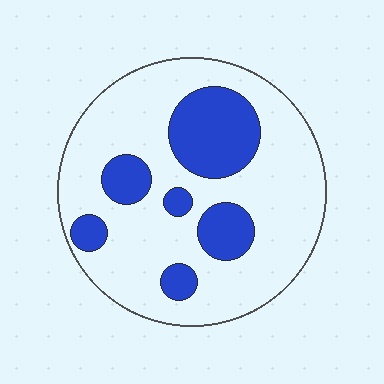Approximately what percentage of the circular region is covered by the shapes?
Approximately 25%.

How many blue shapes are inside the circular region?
6.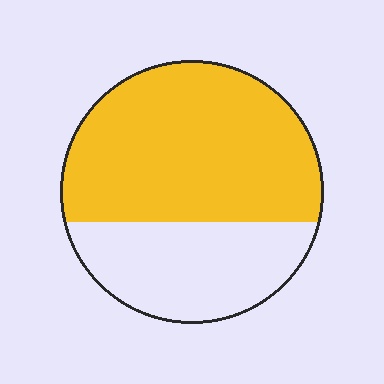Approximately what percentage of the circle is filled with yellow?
Approximately 65%.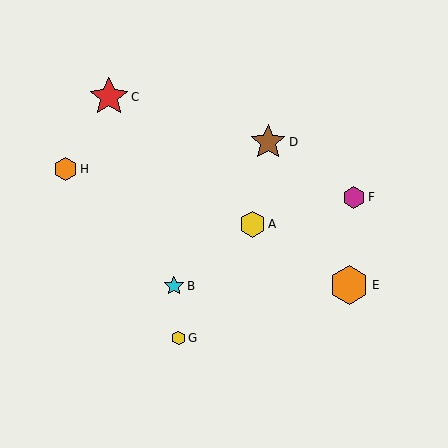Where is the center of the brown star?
The center of the brown star is at (268, 142).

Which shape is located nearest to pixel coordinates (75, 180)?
The orange hexagon (labeled H) at (66, 169) is nearest to that location.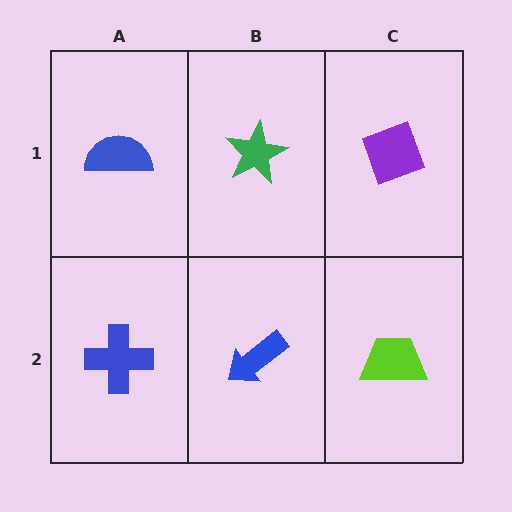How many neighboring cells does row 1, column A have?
2.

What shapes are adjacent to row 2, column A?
A blue semicircle (row 1, column A), a blue arrow (row 2, column B).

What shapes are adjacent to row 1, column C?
A lime trapezoid (row 2, column C), a green star (row 1, column B).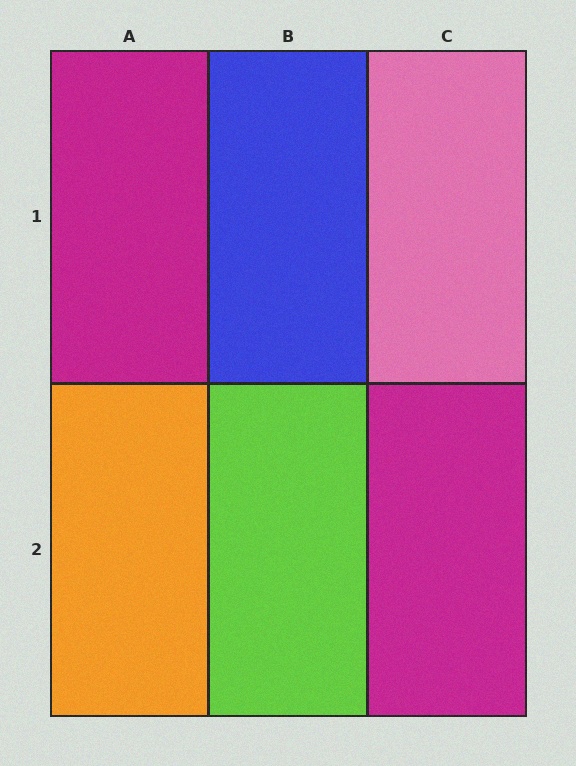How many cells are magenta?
2 cells are magenta.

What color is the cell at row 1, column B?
Blue.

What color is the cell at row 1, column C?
Pink.